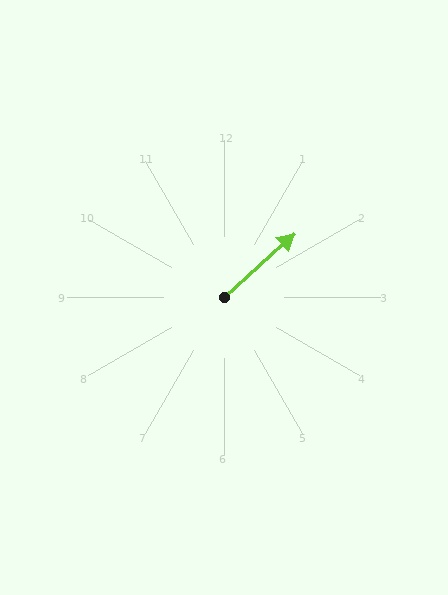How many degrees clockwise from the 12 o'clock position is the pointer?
Approximately 48 degrees.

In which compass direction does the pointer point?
Northeast.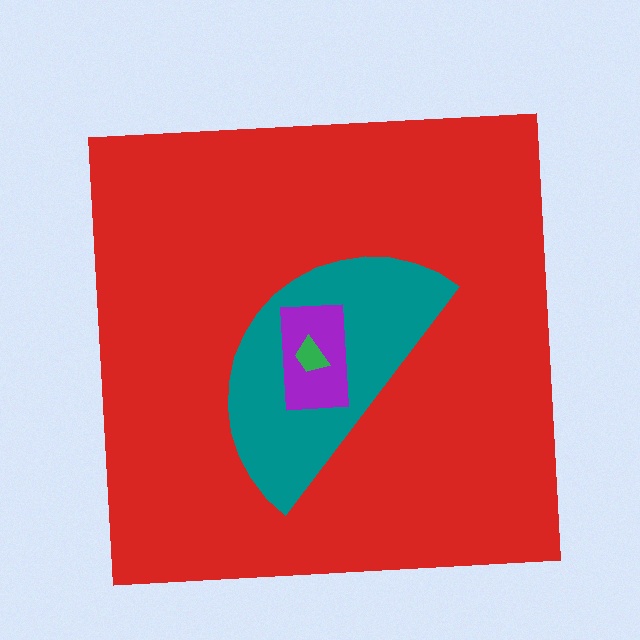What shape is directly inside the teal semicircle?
The purple rectangle.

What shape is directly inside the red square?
The teal semicircle.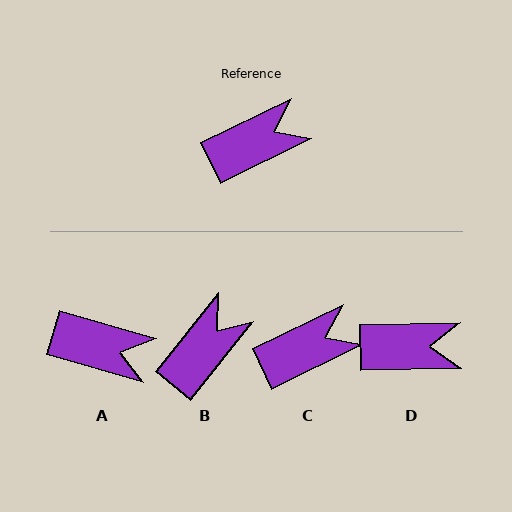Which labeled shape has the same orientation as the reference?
C.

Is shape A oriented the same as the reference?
No, it is off by about 42 degrees.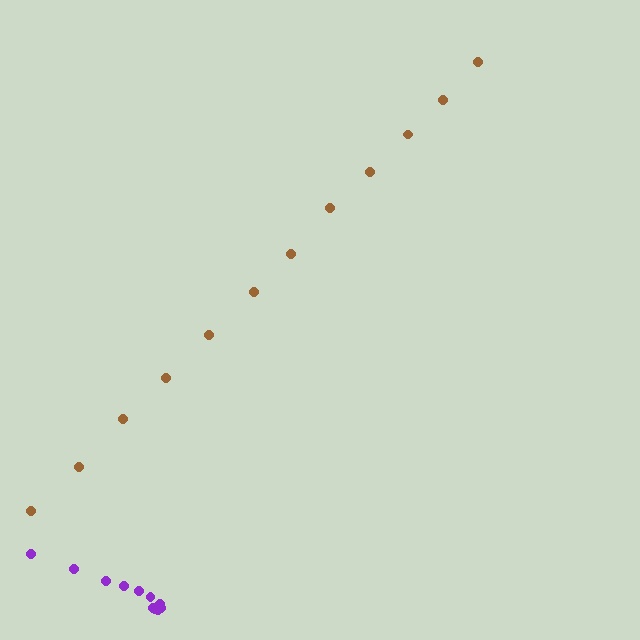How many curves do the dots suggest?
There are 2 distinct paths.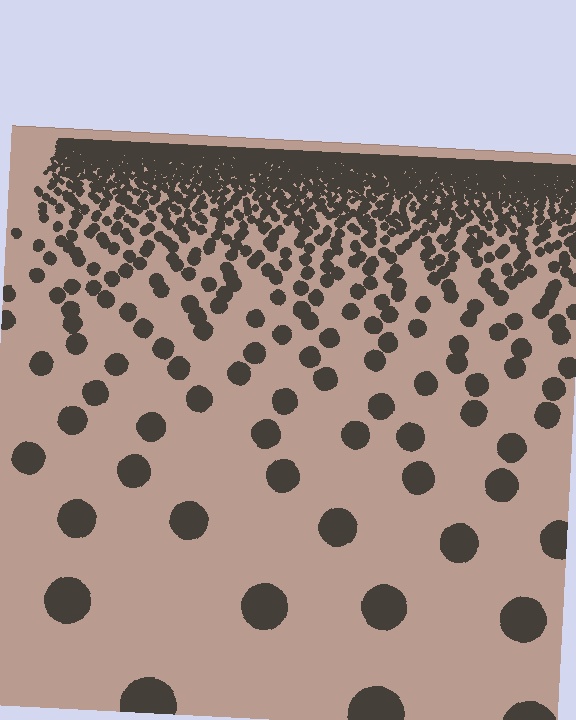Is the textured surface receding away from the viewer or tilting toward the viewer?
The surface is receding away from the viewer. Texture elements get smaller and denser toward the top.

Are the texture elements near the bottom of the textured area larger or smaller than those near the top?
Larger. Near the bottom, elements are closer to the viewer and appear at a bigger on-screen size.